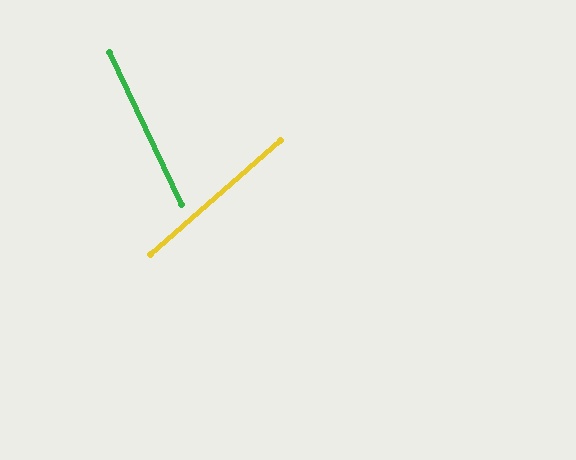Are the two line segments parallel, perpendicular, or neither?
Neither parallel nor perpendicular — they differ by about 74°.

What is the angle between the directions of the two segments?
Approximately 74 degrees.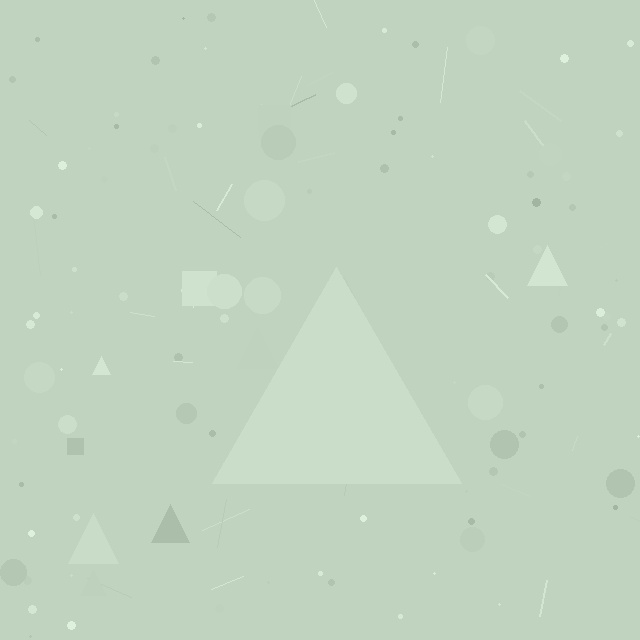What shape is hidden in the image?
A triangle is hidden in the image.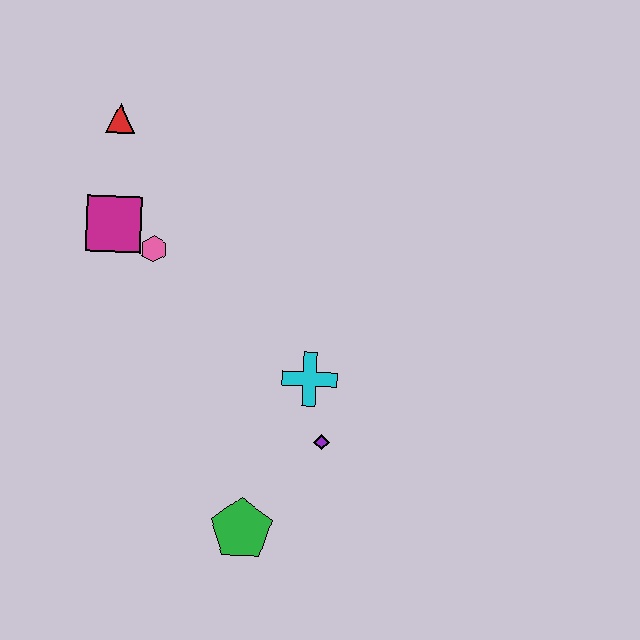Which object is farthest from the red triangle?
The green pentagon is farthest from the red triangle.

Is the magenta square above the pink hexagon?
Yes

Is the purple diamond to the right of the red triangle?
Yes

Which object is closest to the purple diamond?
The cyan cross is closest to the purple diamond.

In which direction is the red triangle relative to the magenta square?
The red triangle is above the magenta square.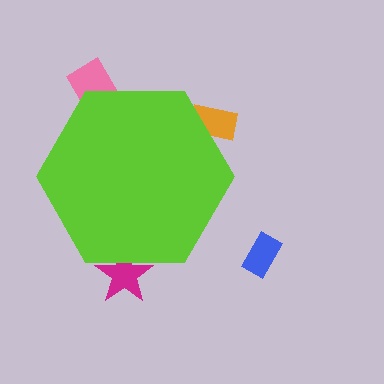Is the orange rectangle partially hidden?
Yes, the orange rectangle is partially hidden behind the lime hexagon.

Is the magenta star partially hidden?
Yes, the magenta star is partially hidden behind the lime hexagon.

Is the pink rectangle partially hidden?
Yes, the pink rectangle is partially hidden behind the lime hexagon.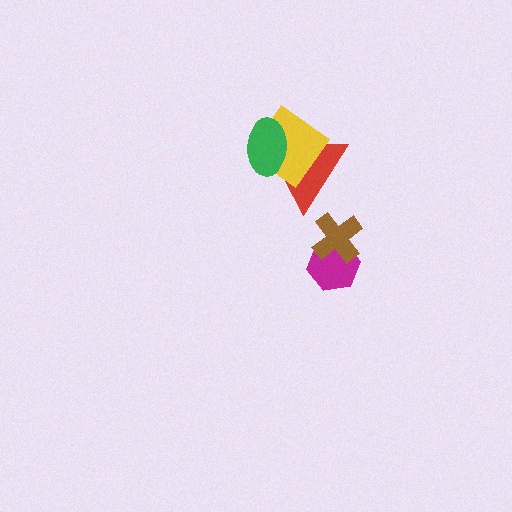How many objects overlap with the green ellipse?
2 objects overlap with the green ellipse.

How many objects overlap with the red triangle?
2 objects overlap with the red triangle.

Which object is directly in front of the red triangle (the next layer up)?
The yellow diamond is directly in front of the red triangle.